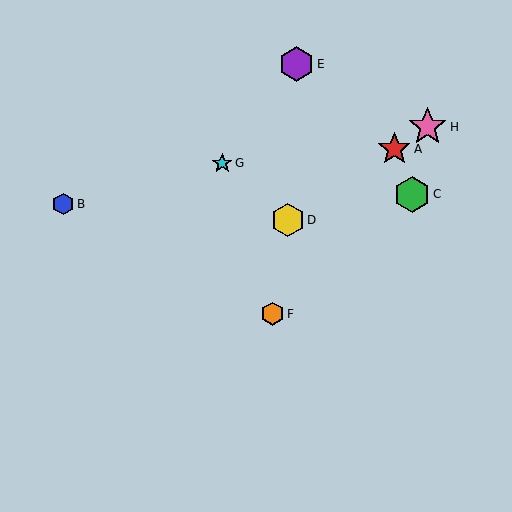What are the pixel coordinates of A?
Object A is at (394, 149).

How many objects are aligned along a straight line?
3 objects (A, D, H) are aligned along a straight line.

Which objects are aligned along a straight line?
Objects A, D, H are aligned along a straight line.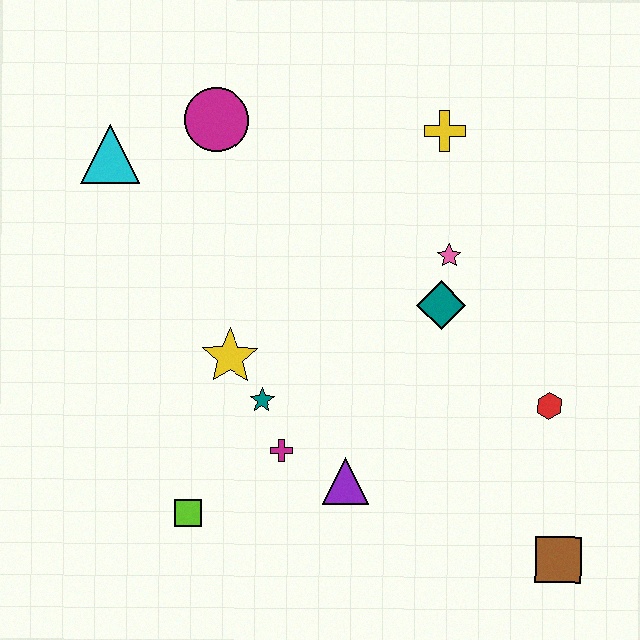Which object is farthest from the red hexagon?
The cyan triangle is farthest from the red hexagon.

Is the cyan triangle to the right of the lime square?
No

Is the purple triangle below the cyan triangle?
Yes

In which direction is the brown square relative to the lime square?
The brown square is to the right of the lime square.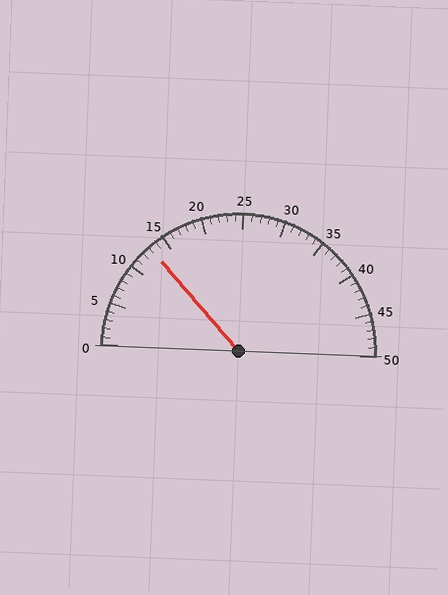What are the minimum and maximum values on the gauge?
The gauge ranges from 0 to 50.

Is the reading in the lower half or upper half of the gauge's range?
The reading is in the lower half of the range (0 to 50).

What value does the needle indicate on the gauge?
The needle indicates approximately 13.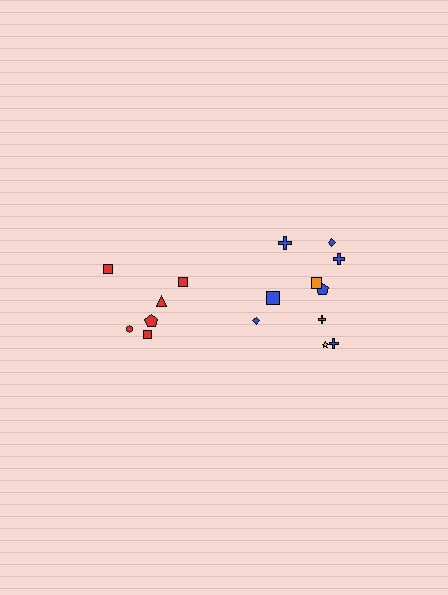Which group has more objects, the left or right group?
The right group.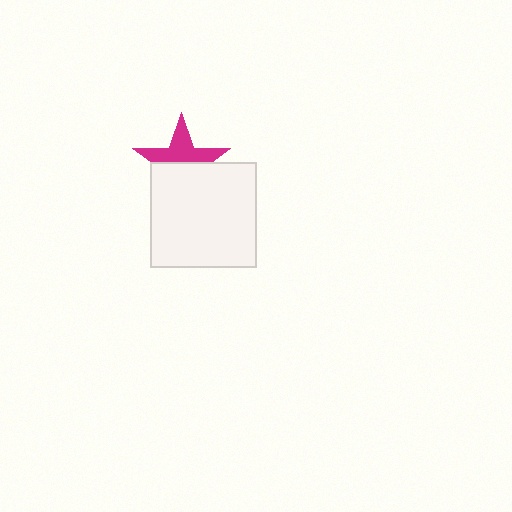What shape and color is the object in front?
The object in front is a white square.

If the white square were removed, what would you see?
You would see the complete magenta star.